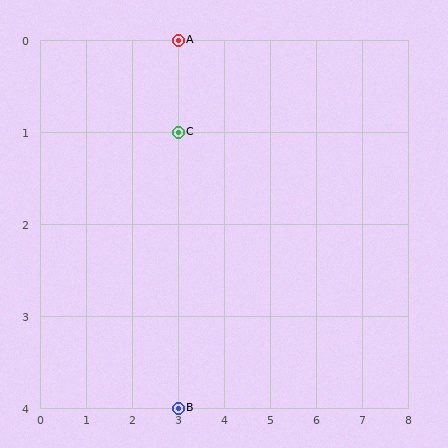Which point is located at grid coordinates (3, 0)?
Point A is at (3, 0).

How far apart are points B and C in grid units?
Points B and C are 3 rows apart.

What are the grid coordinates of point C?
Point C is at grid coordinates (3, 1).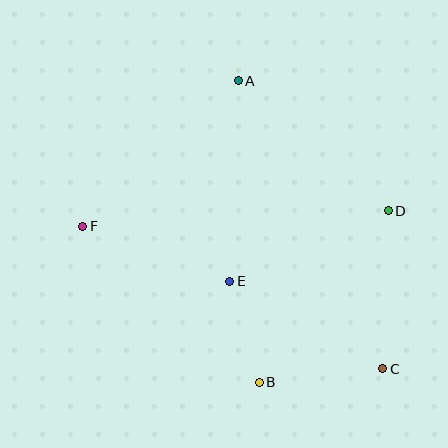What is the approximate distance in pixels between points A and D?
The distance between A and D is approximately 199 pixels.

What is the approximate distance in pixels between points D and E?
The distance between D and E is approximately 174 pixels.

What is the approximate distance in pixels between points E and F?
The distance between E and F is approximately 157 pixels.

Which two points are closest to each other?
Points B and E are closest to each other.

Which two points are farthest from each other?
Points C and F are farthest from each other.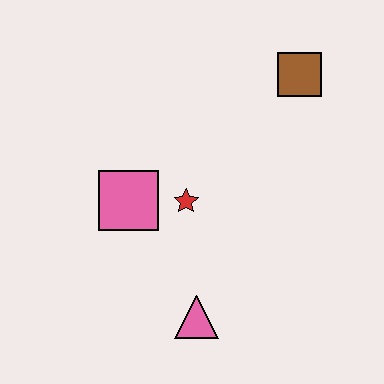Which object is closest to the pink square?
The red star is closest to the pink square.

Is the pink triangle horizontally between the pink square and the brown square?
Yes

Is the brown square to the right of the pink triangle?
Yes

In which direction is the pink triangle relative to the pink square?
The pink triangle is below the pink square.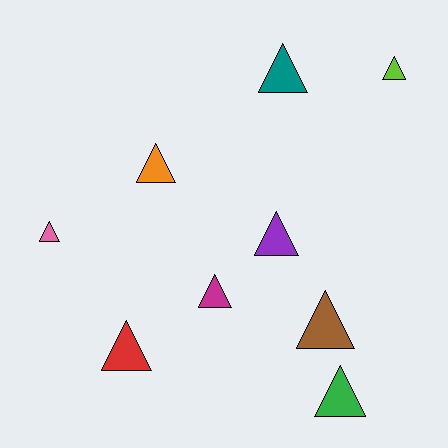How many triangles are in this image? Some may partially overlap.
There are 9 triangles.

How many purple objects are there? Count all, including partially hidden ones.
There is 1 purple object.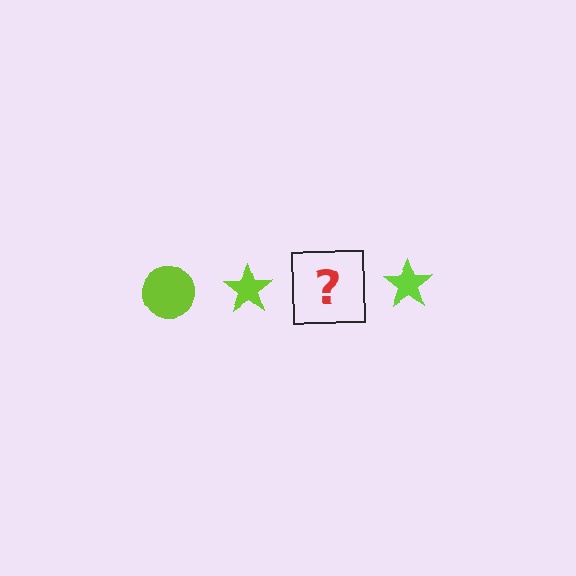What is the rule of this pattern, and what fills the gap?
The rule is that the pattern cycles through circle, star shapes in lime. The gap should be filled with a lime circle.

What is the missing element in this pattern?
The missing element is a lime circle.